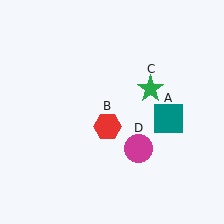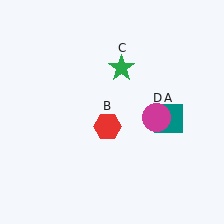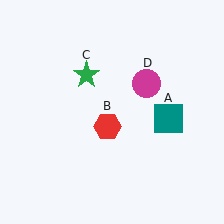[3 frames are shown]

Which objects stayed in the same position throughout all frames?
Teal square (object A) and red hexagon (object B) remained stationary.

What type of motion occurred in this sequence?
The green star (object C), magenta circle (object D) rotated counterclockwise around the center of the scene.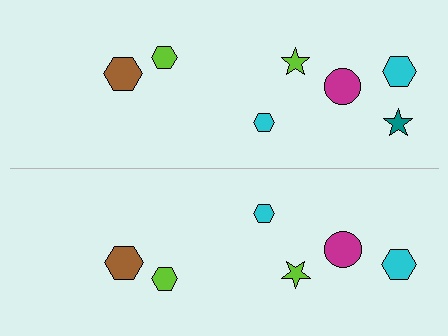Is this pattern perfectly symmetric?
No, the pattern is not perfectly symmetric. A teal star is missing from the bottom side.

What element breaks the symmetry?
A teal star is missing from the bottom side.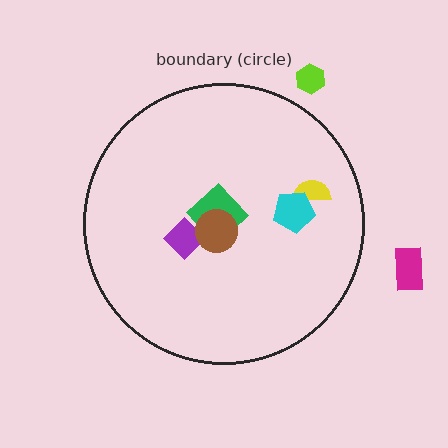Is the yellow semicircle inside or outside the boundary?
Inside.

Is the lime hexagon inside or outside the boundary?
Outside.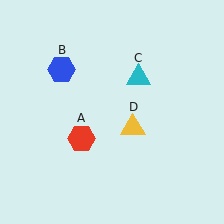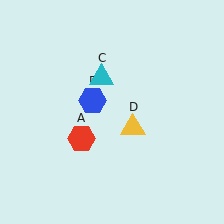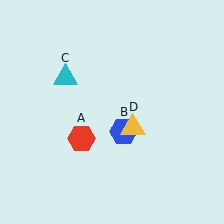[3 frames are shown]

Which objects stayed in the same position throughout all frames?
Red hexagon (object A) and yellow triangle (object D) remained stationary.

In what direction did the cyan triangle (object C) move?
The cyan triangle (object C) moved left.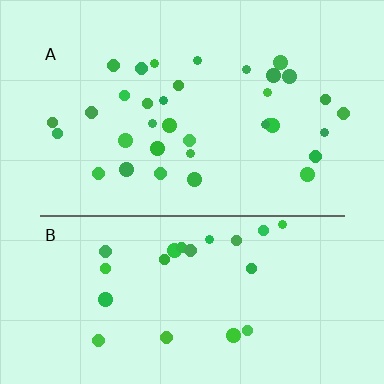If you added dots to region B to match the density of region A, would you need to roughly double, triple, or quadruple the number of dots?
Approximately double.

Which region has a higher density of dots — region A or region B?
A (the top).